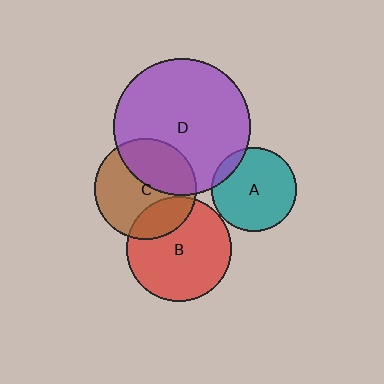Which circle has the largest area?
Circle D (purple).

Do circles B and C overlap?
Yes.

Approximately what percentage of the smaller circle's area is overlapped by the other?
Approximately 25%.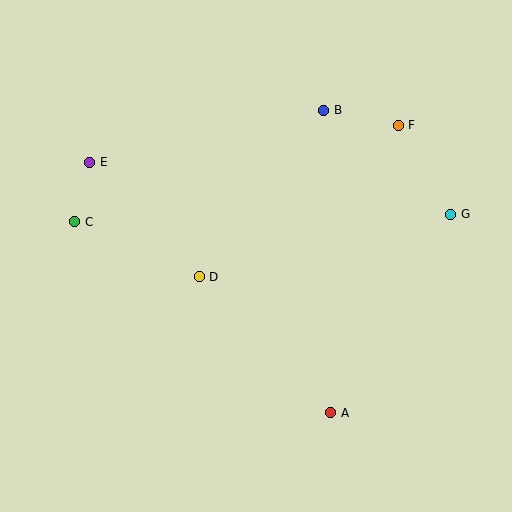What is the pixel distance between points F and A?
The distance between F and A is 295 pixels.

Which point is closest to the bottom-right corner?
Point A is closest to the bottom-right corner.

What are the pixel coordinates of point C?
Point C is at (75, 222).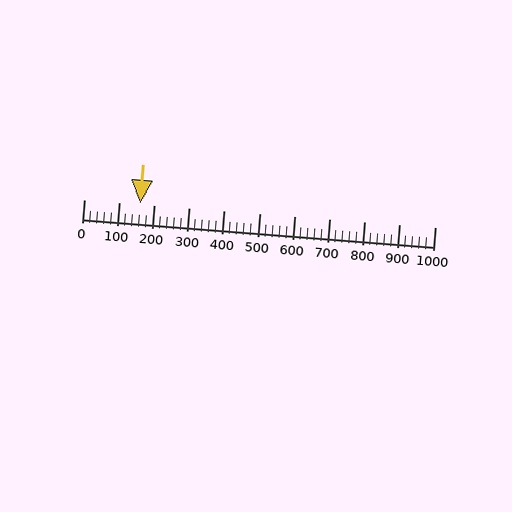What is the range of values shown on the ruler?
The ruler shows values from 0 to 1000.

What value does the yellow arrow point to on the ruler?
The yellow arrow points to approximately 160.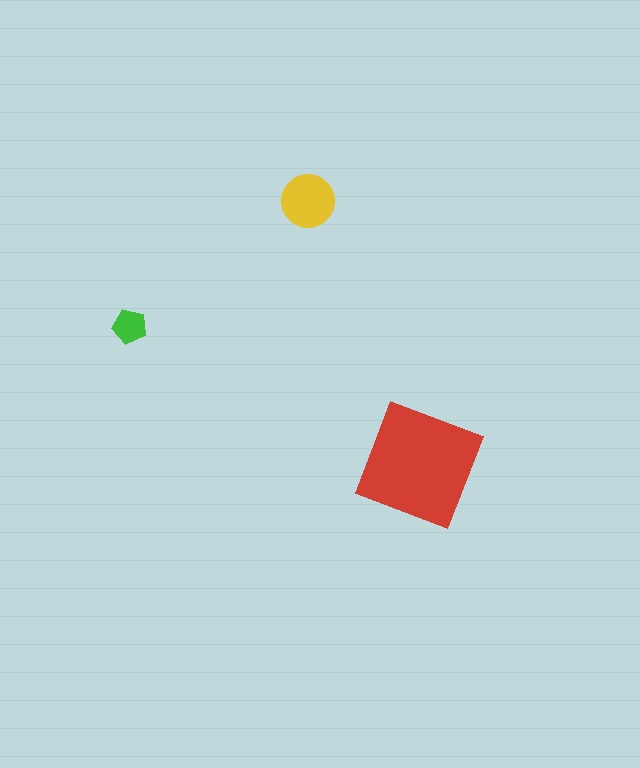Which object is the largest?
The red square.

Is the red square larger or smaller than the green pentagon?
Larger.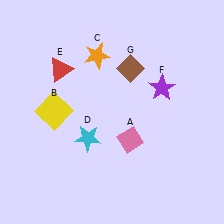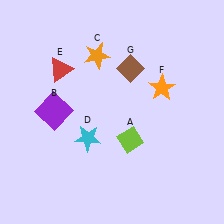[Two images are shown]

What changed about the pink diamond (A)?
In Image 1, A is pink. In Image 2, it changed to lime.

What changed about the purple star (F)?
In Image 1, F is purple. In Image 2, it changed to orange.